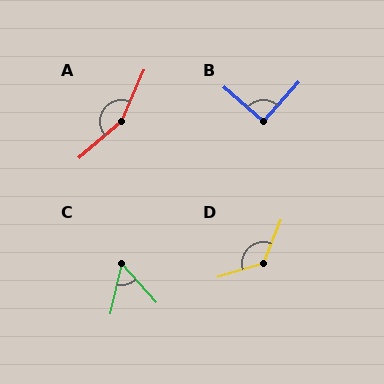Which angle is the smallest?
C, at approximately 55 degrees.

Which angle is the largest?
A, at approximately 155 degrees.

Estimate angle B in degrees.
Approximately 91 degrees.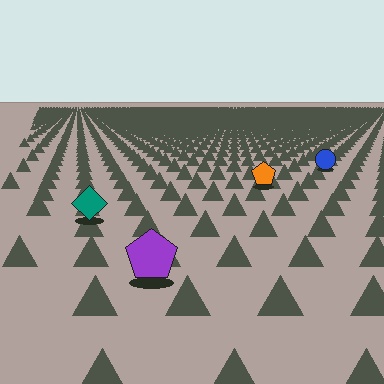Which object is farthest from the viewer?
The blue circle is farthest from the viewer. It appears smaller and the ground texture around it is denser.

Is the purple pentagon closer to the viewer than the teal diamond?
Yes. The purple pentagon is closer — you can tell from the texture gradient: the ground texture is coarser near it.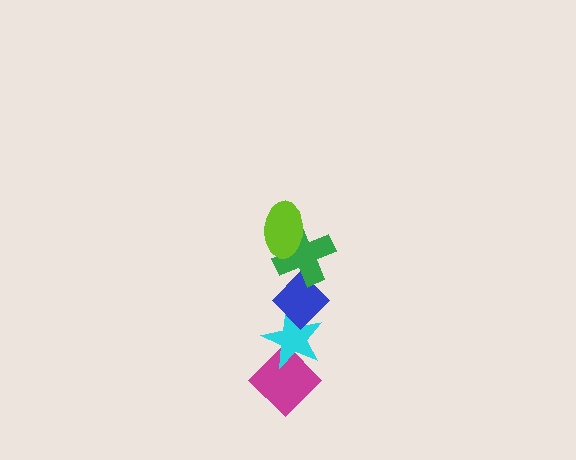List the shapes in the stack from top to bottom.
From top to bottom: the lime ellipse, the green cross, the blue diamond, the cyan star, the magenta diamond.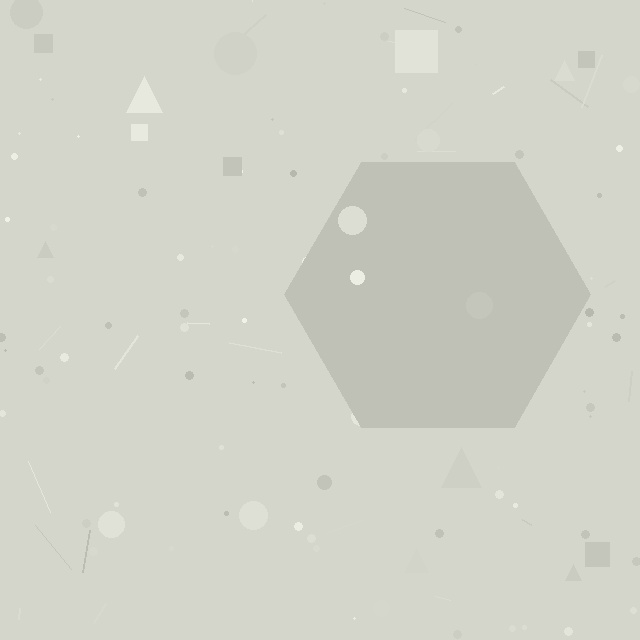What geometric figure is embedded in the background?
A hexagon is embedded in the background.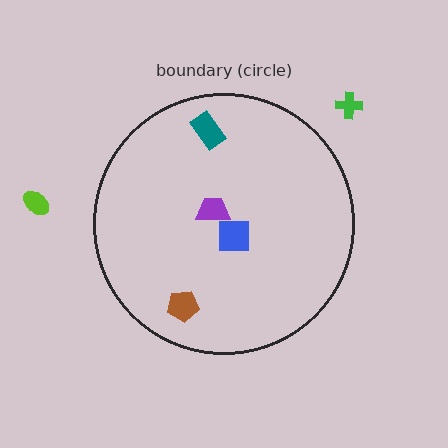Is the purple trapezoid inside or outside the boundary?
Inside.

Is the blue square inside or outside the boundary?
Inside.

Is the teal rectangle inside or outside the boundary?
Inside.